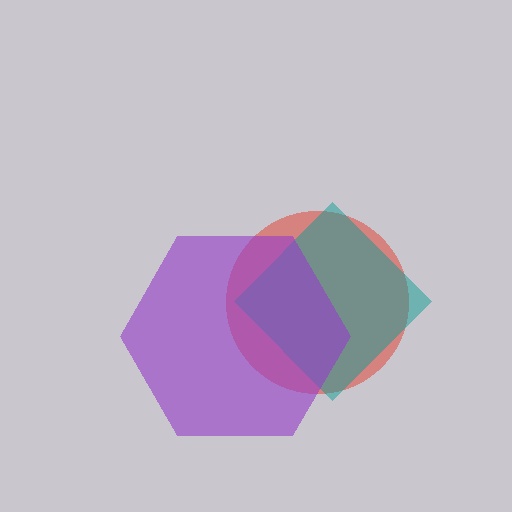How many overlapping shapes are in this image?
There are 3 overlapping shapes in the image.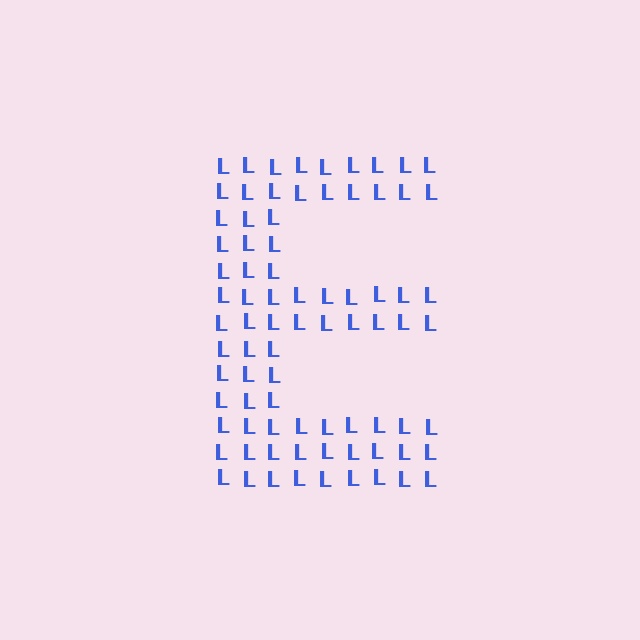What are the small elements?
The small elements are letter L's.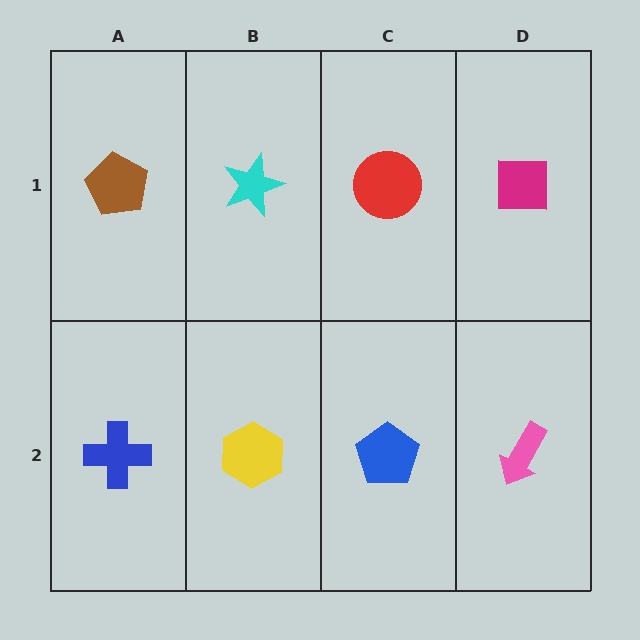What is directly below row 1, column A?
A blue cross.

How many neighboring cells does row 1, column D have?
2.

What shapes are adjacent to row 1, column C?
A blue pentagon (row 2, column C), a cyan star (row 1, column B), a magenta square (row 1, column D).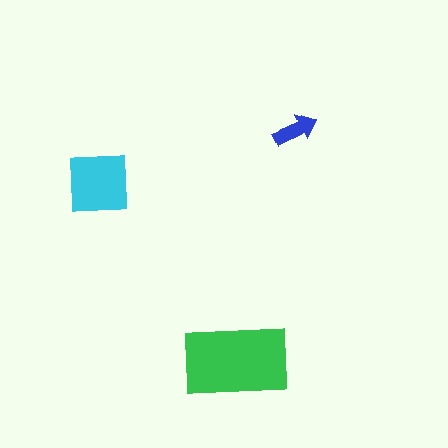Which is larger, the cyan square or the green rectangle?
The green rectangle.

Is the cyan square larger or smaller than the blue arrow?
Larger.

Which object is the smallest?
The blue arrow.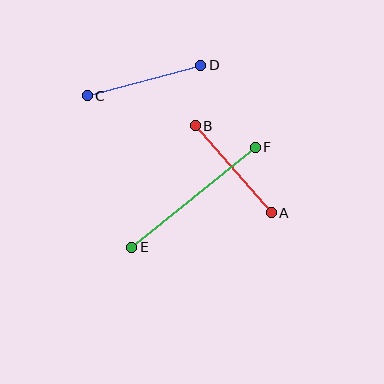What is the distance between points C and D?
The distance is approximately 118 pixels.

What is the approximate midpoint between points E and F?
The midpoint is at approximately (194, 197) pixels.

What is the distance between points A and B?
The distance is approximately 116 pixels.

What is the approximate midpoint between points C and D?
The midpoint is at approximately (144, 81) pixels.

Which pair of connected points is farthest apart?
Points E and F are farthest apart.